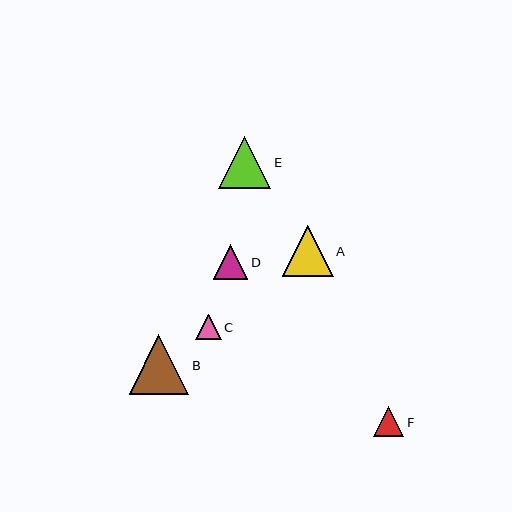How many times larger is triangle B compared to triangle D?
Triangle B is approximately 1.7 times the size of triangle D.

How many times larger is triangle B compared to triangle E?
Triangle B is approximately 1.1 times the size of triangle E.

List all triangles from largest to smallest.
From largest to smallest: B, E, A, D, F, C.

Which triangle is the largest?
Triangle B is the largest with a size of approximately 59 pixels.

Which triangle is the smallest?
Triangle C is the smallest with a size of approximately 26 pixels.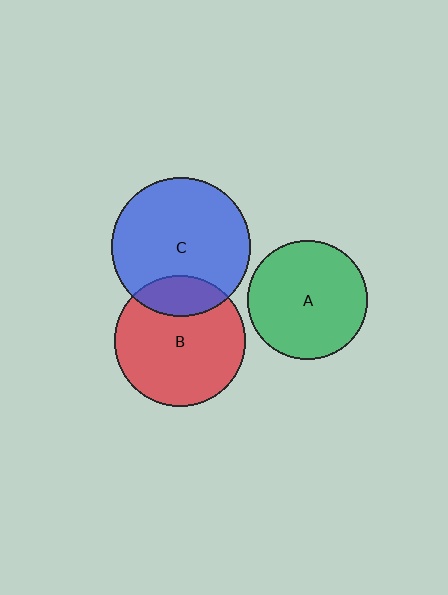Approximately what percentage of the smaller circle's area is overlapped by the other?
Approximately 20%.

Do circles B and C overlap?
Yes.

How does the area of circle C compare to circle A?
Approximately 1.4 times.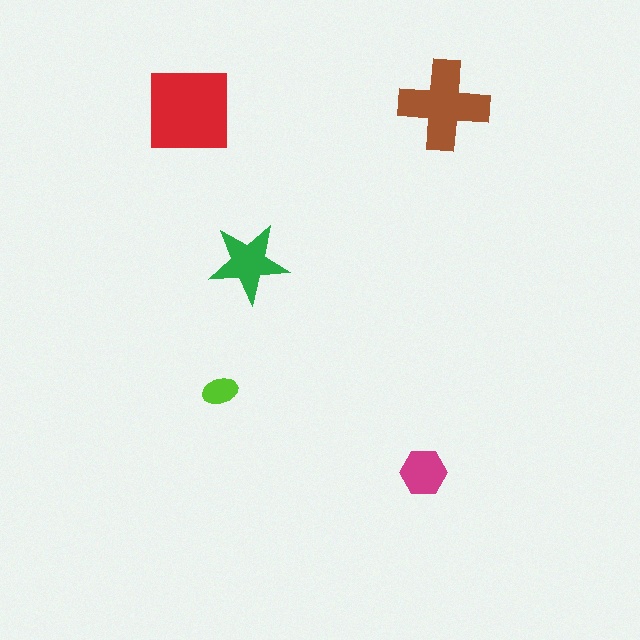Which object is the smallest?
The lime ellipse.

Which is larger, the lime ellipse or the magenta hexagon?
The magenta hexagon.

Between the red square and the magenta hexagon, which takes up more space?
The red square.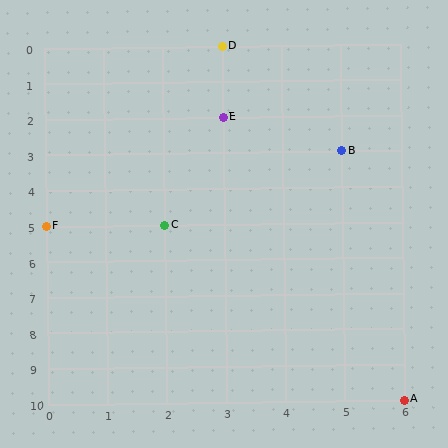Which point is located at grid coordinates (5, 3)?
Point B is at (5, 3).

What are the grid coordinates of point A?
Point A is at grid coordinates (6, 10).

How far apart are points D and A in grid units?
Points D and A are 3 columns and 10 rows apart (about 10.4 grid units diagonally).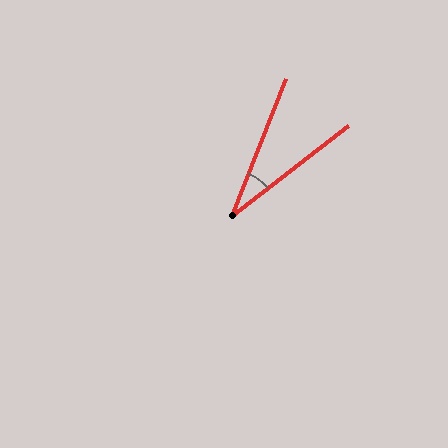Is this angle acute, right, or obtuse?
It is acute.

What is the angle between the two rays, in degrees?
Approximately 31 degrees.